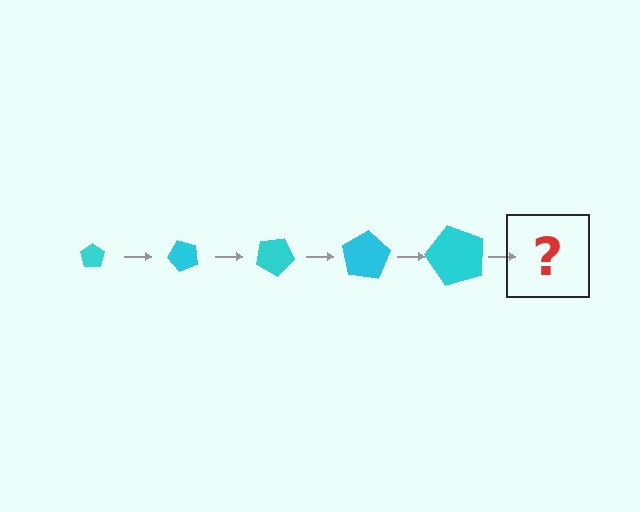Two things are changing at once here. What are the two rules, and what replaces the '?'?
The two rules are that the pentagon grows larger each step and it rotates 50 degrees each step. The '?' should be a pentagon, larger than the previous one and rotated 250 degrees from the start.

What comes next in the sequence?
The next element should be a pentagon, larger than the previous one and rotated 250 degrees from the start.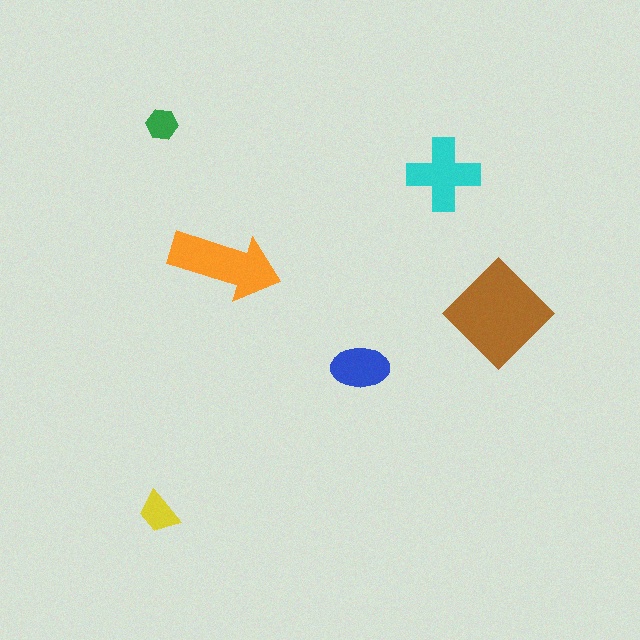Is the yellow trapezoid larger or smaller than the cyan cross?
Smaller.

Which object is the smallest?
The green hexagon.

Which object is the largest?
The brown diamond.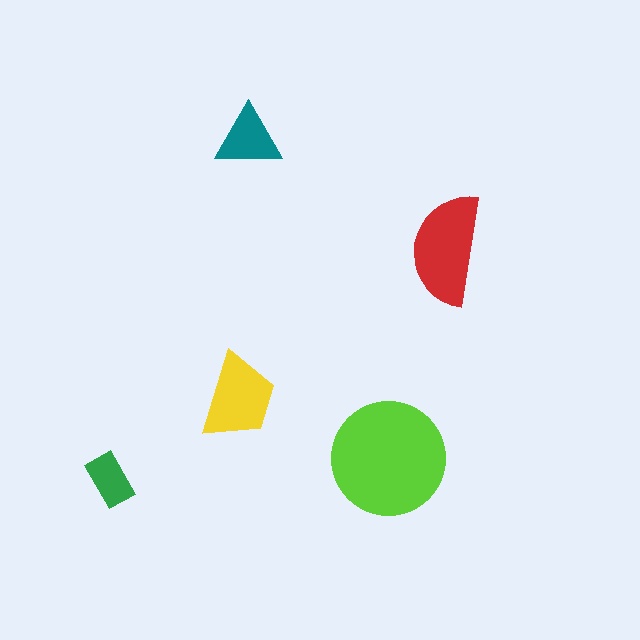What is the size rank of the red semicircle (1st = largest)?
2nd.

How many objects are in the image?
There are 5 objects in the image.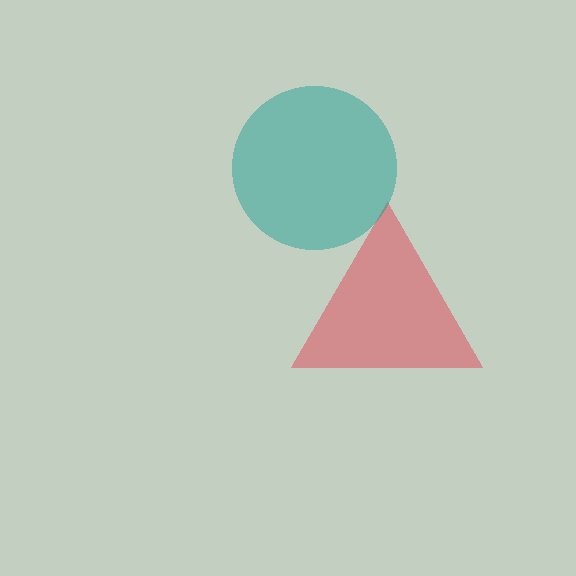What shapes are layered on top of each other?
The layered shapes are: a red triangle, a teal circle.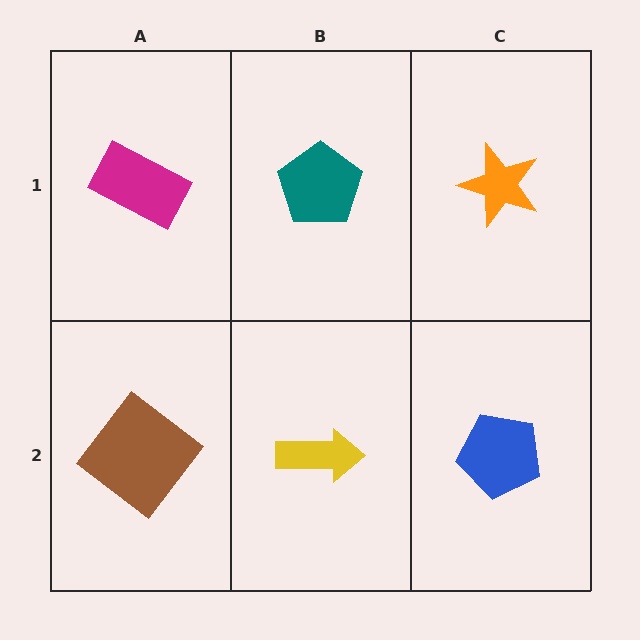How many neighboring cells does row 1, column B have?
3.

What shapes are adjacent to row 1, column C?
A blue pentagon (row 2, column C), a teal pentagon (row 1, column B).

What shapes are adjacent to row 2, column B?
A teal pentagon (row 1, column B), a brown diamond (row 2, column A), a blue pentagon (row 2, column C).